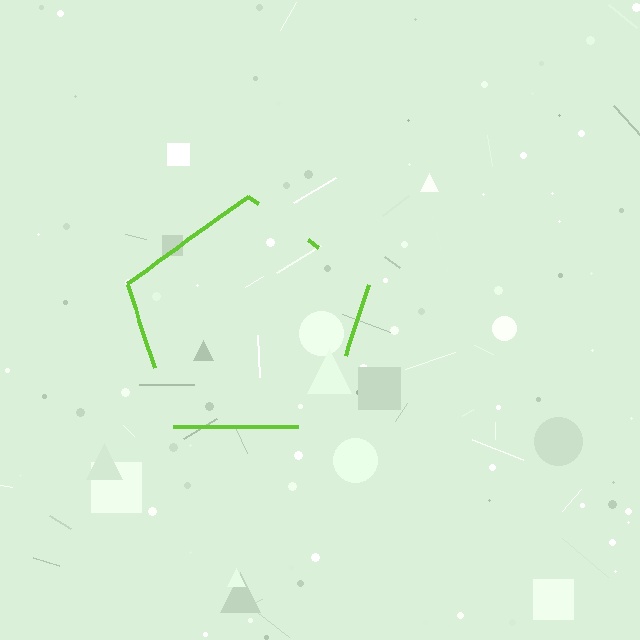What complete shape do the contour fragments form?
The contour fragments form a pentagon.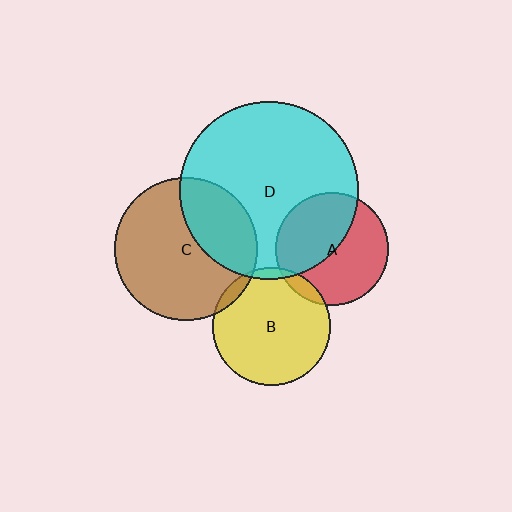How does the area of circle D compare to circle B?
Approximately 2.3 times.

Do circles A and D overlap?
Yes.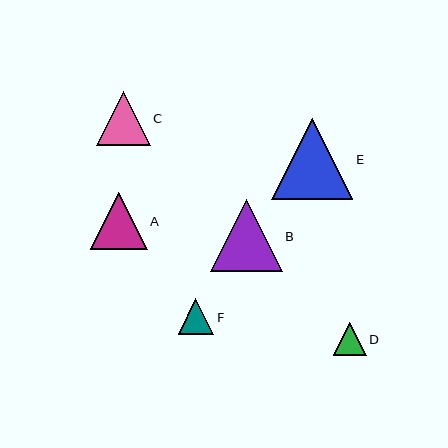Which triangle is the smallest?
Triangle D is the smallest with a size of approximately 33 pixels.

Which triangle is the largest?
Triangle E is the largest with a size of approximately 81 pixels.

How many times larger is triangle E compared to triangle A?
Triangle E is approximately 1.4 times the size of triangle A.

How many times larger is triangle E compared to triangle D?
Triangle E is approximately 2.5 times the size of triangle D.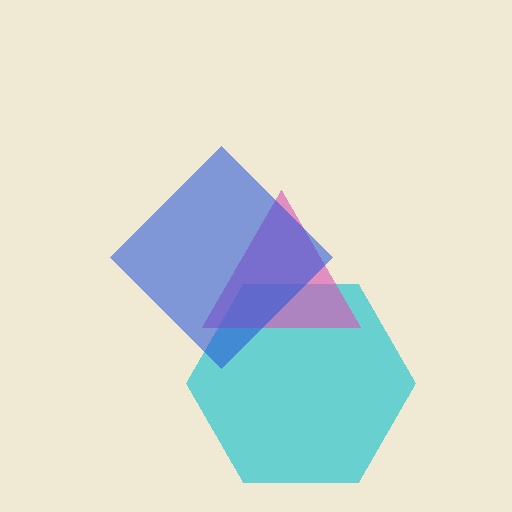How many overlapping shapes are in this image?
There are 3 overlapping shapes in the image.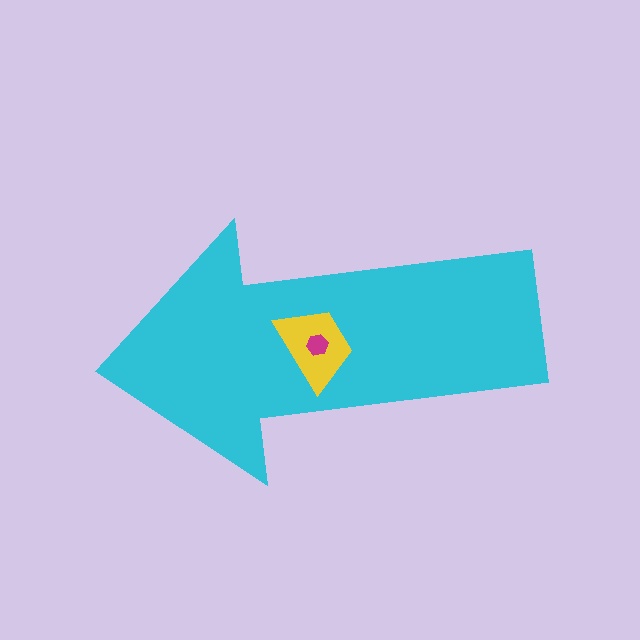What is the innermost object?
The magenta hexagon.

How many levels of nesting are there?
3.